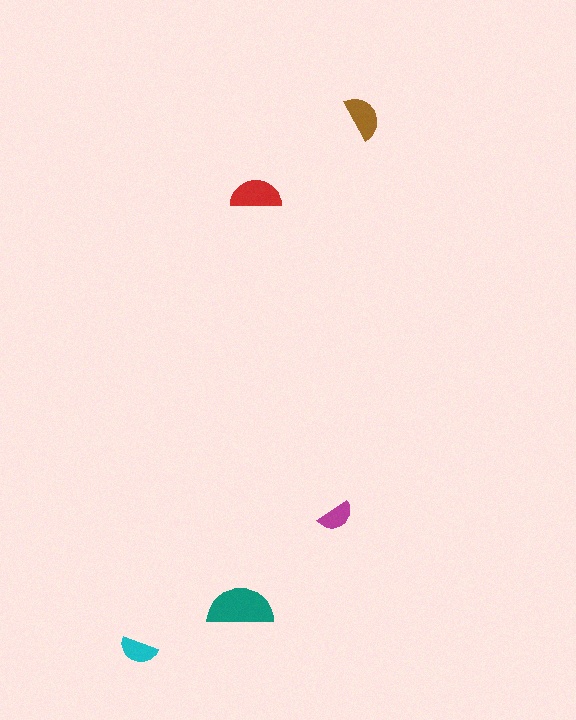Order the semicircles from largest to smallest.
the teal one, the red one, the brown one, the cyan one, the magenta one.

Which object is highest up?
The brown semicircle is topmost.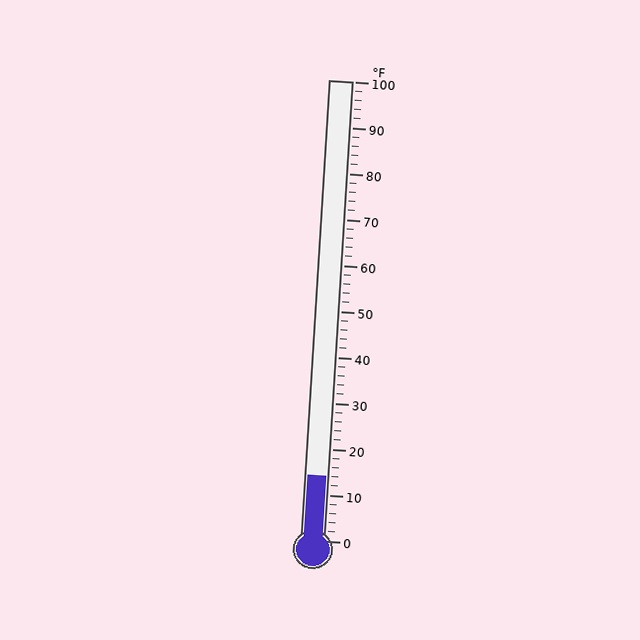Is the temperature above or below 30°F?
The temperature is below 30°F.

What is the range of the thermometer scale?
The thermometer scale ranges from 0°F to 100°F.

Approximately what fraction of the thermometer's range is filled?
The thermometer is filled to approximately 15% of its range.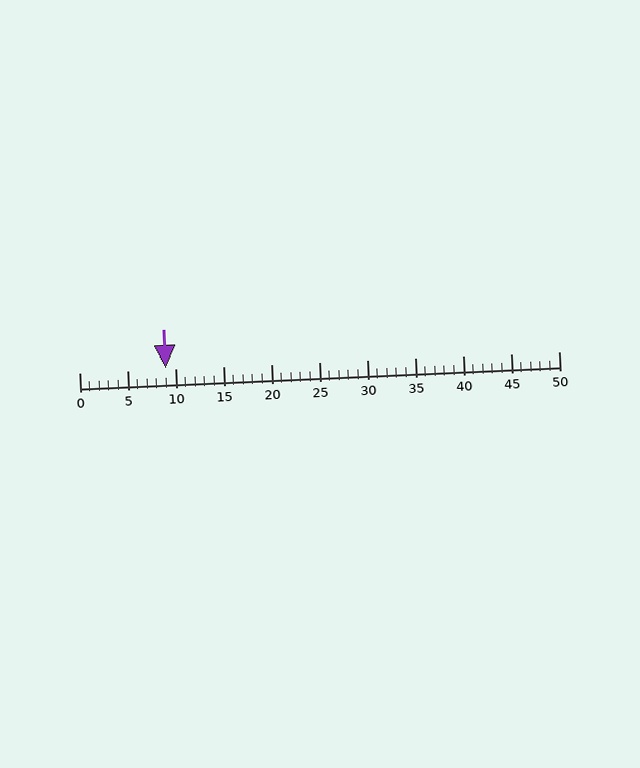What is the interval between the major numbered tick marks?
The major tick marks are spaced 5 units apart.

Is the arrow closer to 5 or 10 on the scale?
The arrow is closer to 10.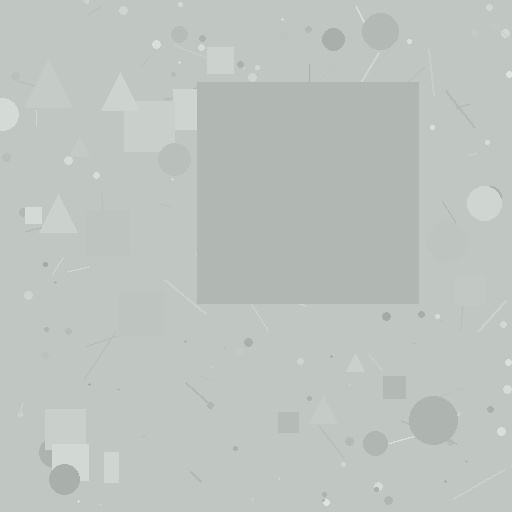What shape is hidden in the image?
A square is hidden in the image.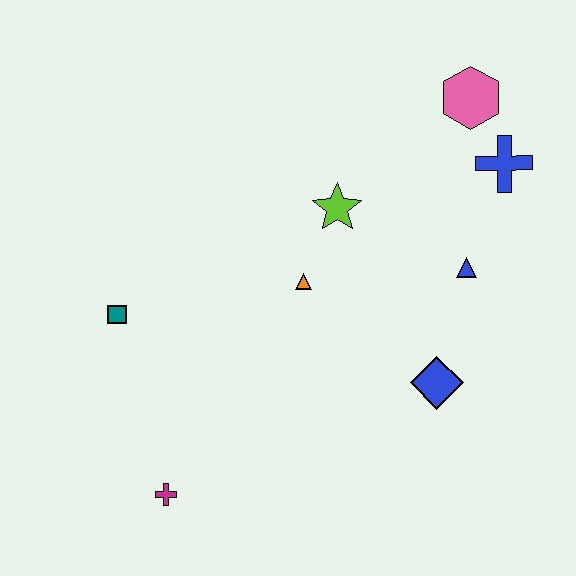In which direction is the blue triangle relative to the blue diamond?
The blue triangle is above the blue diamond.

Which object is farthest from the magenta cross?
The pink hexagon is farthest from the magenta cross.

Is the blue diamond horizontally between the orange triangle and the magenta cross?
No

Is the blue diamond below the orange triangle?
Yes